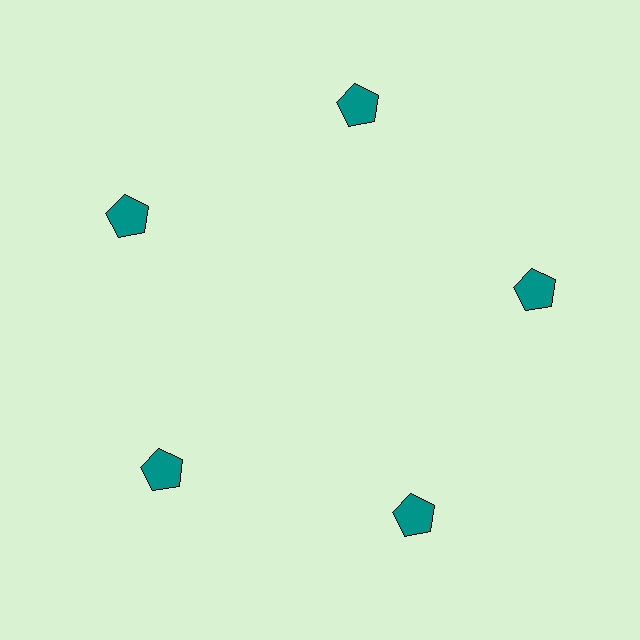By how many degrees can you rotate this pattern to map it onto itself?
The pattern maps onto itself every 72 degrees of rotation.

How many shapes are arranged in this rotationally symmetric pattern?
There are 5 shapes, arranged in 5 groups of 1.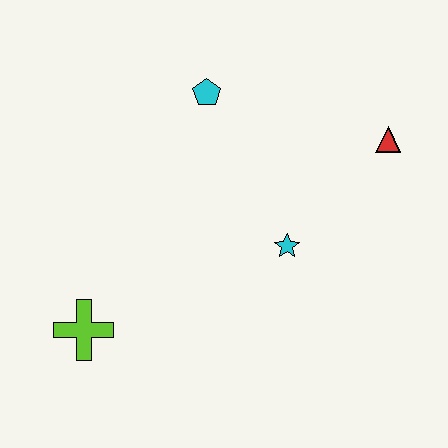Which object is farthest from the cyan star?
The lime cross is farthest from the cyan star.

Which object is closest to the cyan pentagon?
The cyan star is closest to the cyan pentagon.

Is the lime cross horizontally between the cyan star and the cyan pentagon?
No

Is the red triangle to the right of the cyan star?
Yes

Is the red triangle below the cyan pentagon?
Yes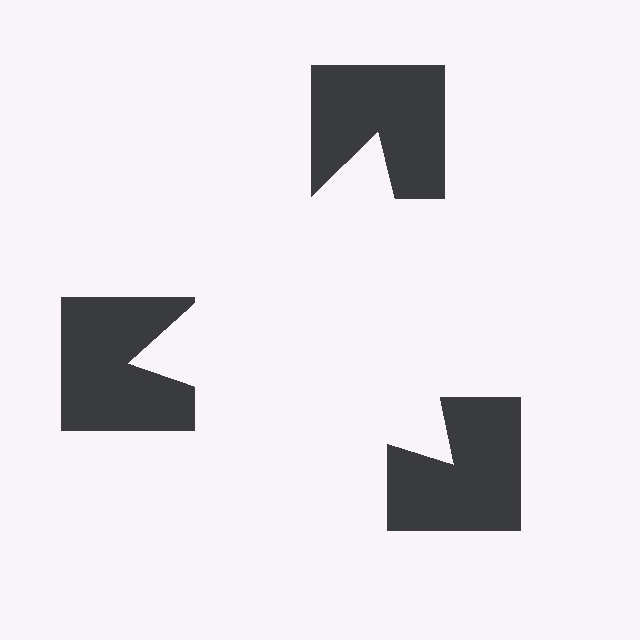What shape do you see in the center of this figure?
An illusory triangle — its edges are inferred from the aligned wedge cuts in the notched squares, not physically drawn.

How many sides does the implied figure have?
3 sides.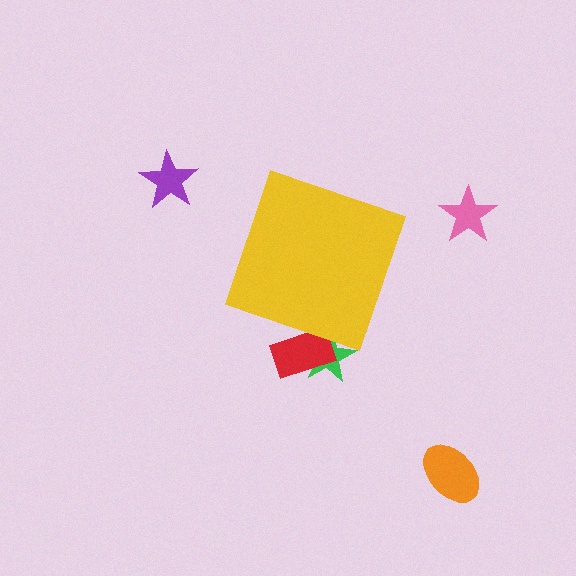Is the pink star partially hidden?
No, the pink star is fully visible.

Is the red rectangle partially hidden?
Yes, the red rectangle is partially hidden behind the yellow diamond.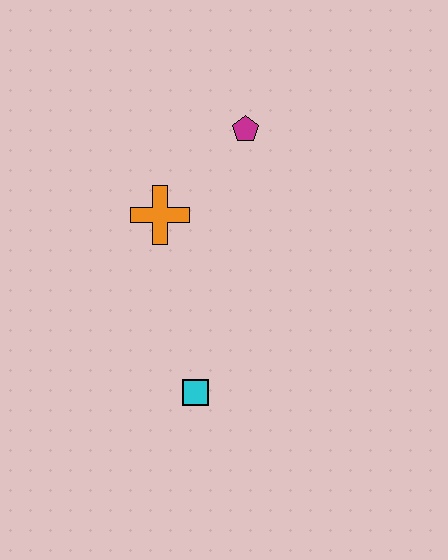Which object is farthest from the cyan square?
The magenta pentagon is farthest from the cyan square.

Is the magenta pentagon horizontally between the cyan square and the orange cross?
No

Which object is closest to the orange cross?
The magenta pentagon is closest to the orange cross.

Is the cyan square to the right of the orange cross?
Yes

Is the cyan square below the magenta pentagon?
Yes